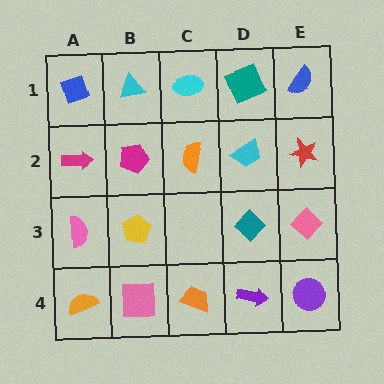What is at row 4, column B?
A pink square.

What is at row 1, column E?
A blue semicircle.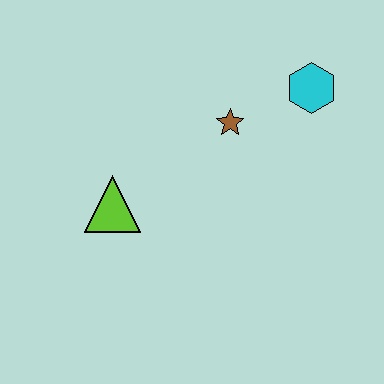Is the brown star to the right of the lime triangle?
Yes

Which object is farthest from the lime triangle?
The cyan hexagon is farthest from the lime triangle.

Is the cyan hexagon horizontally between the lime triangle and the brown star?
No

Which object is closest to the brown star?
The cyan hexagon is closest to the brown star.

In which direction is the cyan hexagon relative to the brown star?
The cyan hexagon is to the right of the brown star.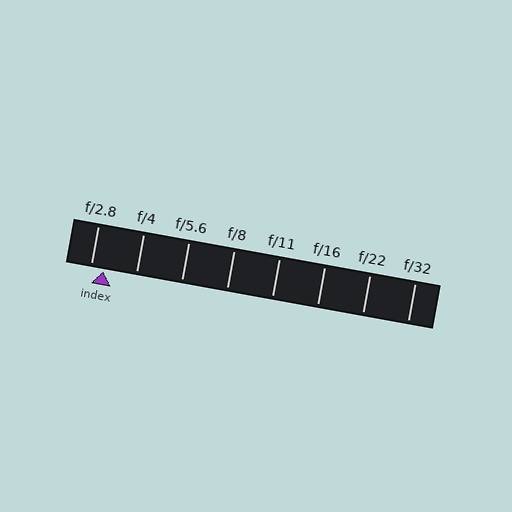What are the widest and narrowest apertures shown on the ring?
The widest aperture shown is f/2.8 and the narrowest is f/32.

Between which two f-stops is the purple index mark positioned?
The index mark is between f/2.8 and f/4.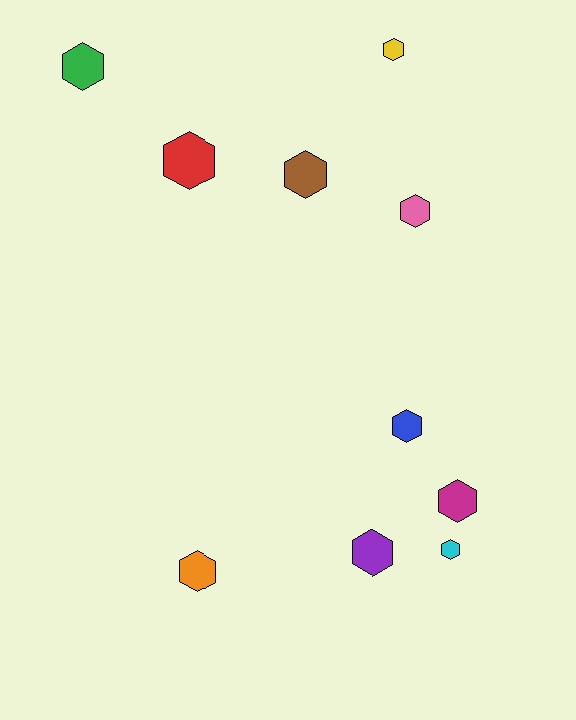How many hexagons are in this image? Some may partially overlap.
There are 10 hexagons.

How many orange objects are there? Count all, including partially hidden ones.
There is 1 orange object.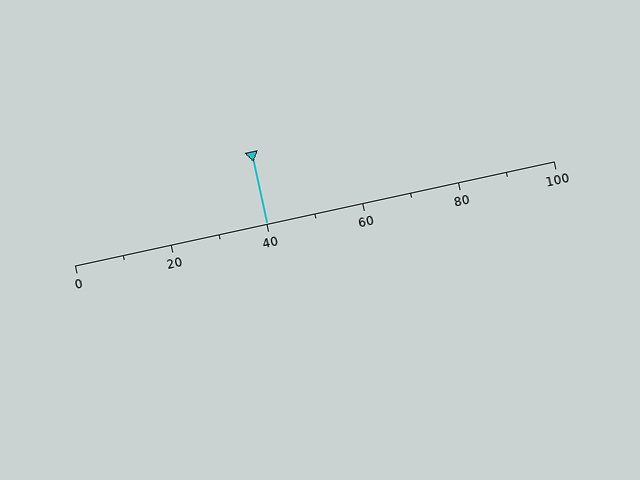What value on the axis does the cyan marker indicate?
The marker indicates approximately 40.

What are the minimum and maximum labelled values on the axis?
The axis runs from 0 to 100.